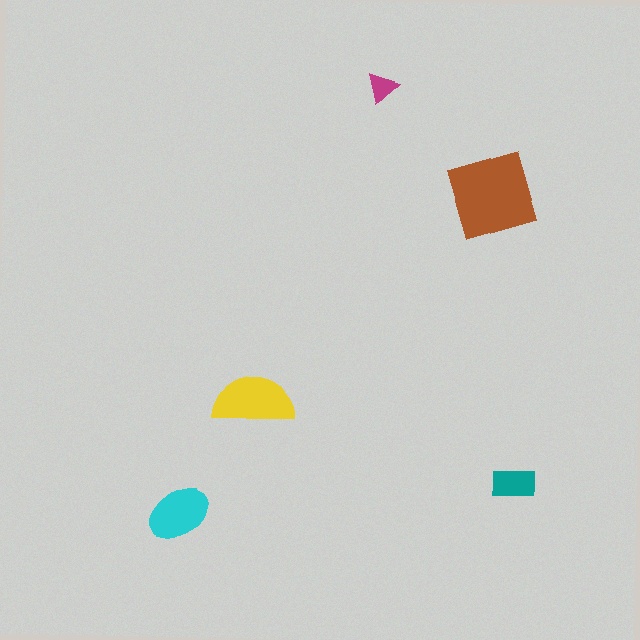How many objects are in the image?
There are 5 objects in the image.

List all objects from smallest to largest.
The magenta triangle, the teal rectangle, the cyan ellipse, the yellow semicircle, the brown square.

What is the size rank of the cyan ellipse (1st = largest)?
3rd.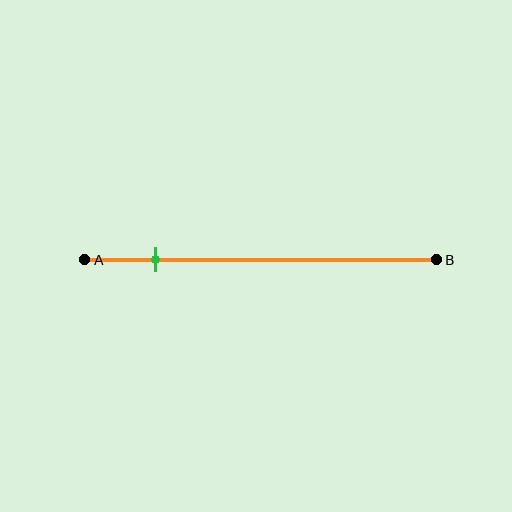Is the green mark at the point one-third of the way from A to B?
No, the mark is at about 20% from A, not at the 33% one-third point.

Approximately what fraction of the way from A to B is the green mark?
The green mark is approximately 20% of the way from A to B.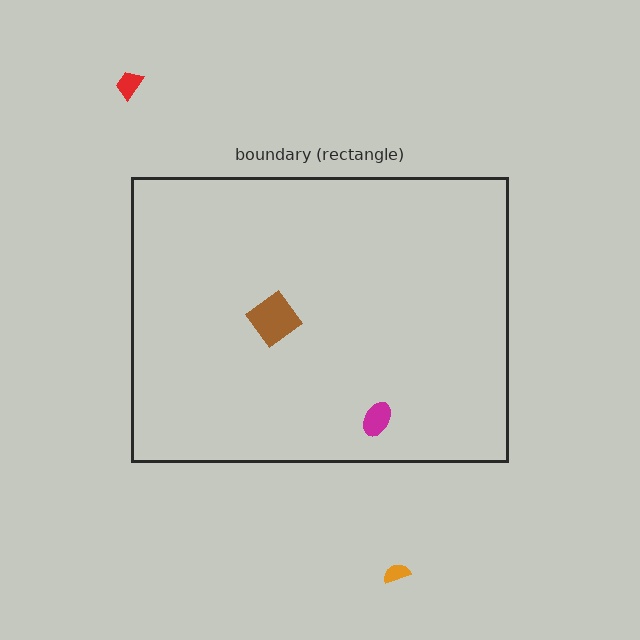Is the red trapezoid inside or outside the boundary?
Outside.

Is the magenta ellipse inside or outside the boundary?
Inside.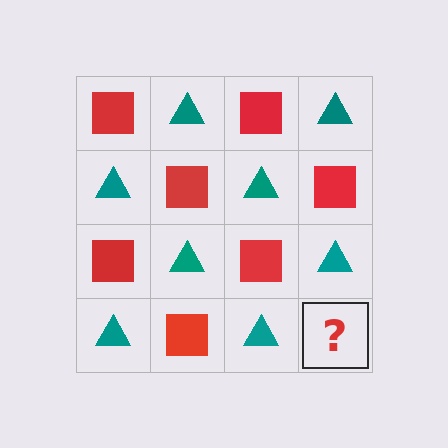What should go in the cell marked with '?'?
The missing cell should contain a red square.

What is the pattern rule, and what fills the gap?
The rule is that it alternates red square and teal triangle in a checkerboard pattern. The gap should be filled with a red square.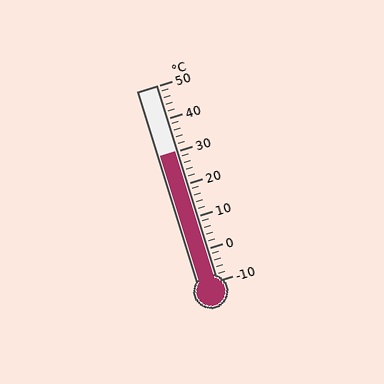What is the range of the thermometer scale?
The thermometer scale ranges from -10°C to 50°C.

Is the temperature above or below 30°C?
The temperature is at 30°C.